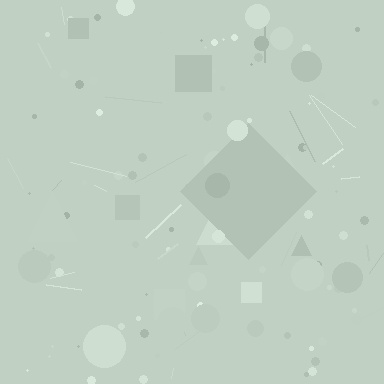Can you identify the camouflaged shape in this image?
The camouflaged shape is a diamond.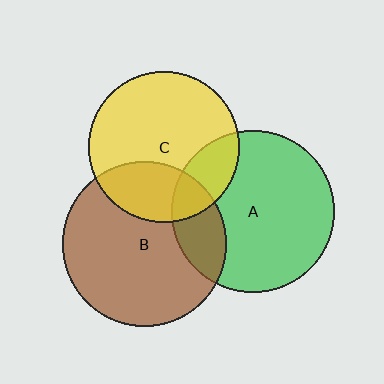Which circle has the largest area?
Circle B (brown).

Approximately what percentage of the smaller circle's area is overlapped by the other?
Approximately 20%.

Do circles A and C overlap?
Yes.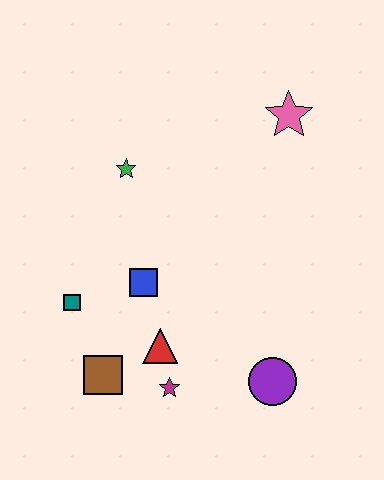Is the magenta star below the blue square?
Yes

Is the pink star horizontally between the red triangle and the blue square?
No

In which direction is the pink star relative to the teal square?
The pink star is to the right of the teal square.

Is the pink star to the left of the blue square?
No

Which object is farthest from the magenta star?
The pink star is farthest from the magenta star.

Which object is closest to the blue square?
The red triangle is closest to the blue square.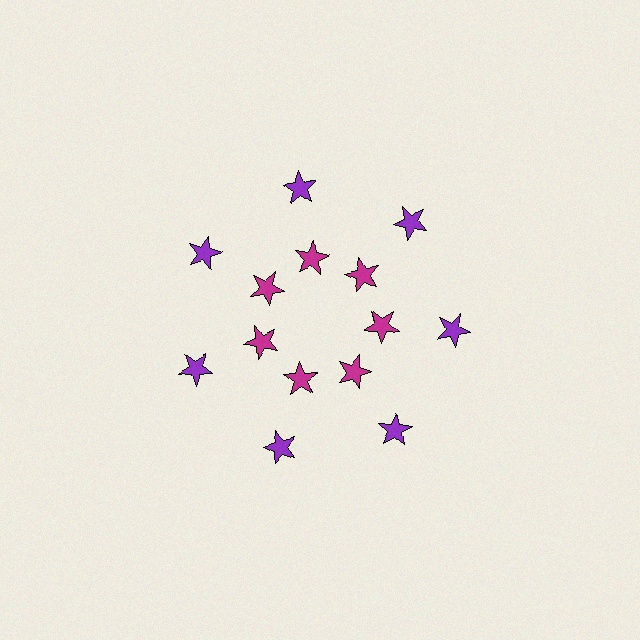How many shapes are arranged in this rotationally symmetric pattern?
There are 14 shapes, arranged in 7 groups of 2.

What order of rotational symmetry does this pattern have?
This pattern has 7-fold rotational symmetry.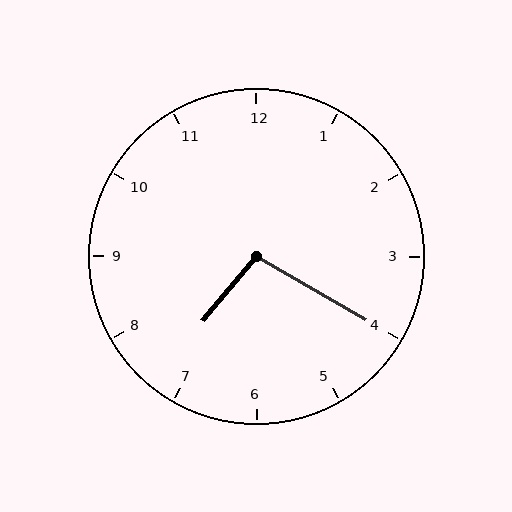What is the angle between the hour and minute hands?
Approximately 100 degrees.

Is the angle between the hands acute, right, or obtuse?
It is obtuse.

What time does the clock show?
7:20.